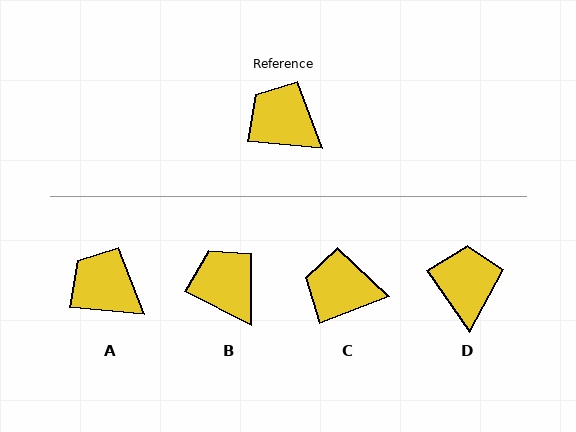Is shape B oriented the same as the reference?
No, it is off by about 21 degrees.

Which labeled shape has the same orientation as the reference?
A.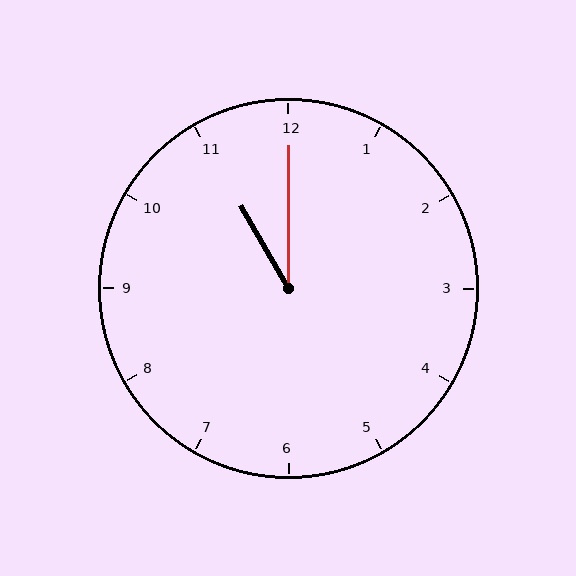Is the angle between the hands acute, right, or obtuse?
It is acute.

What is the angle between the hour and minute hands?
Approximately 30 degrees.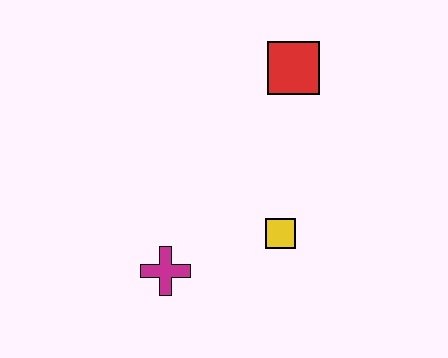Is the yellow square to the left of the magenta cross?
No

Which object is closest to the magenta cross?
The yellow square is closest to the magenta cross.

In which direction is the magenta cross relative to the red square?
The magenta cross is below the red square.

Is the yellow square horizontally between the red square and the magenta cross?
Yes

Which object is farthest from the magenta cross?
The red square is farthest from the magenta cross.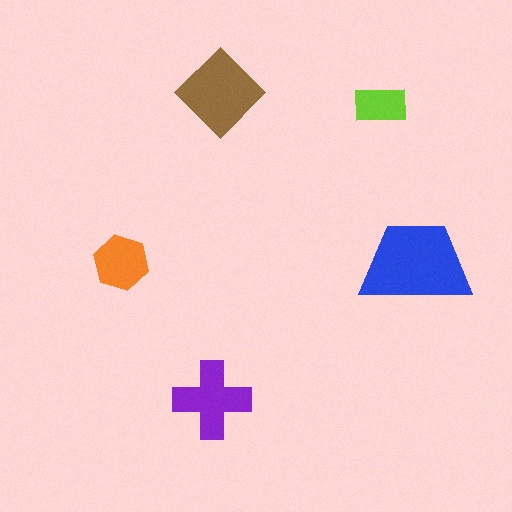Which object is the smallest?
The lime rectangle.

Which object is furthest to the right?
The blue trapezoid is rightmost.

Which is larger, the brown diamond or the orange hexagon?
The brown diamond.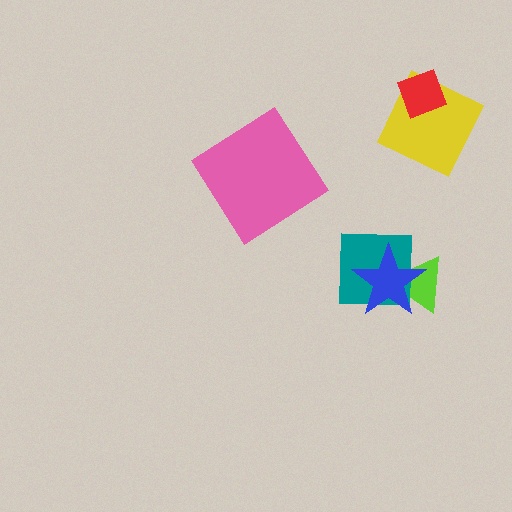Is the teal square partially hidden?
Yes, it is partially covered by another shape.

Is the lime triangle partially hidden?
Yes, it is partially covered by another shape.